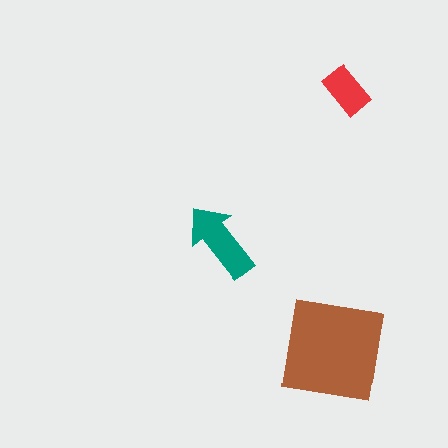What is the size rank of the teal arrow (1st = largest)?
2nd.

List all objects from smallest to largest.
The red rectangle, the teal arrow, the brown square.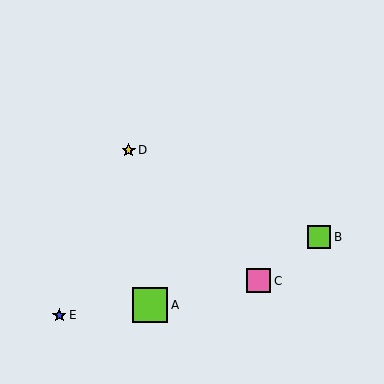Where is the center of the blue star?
The center of the blue star is at (59, 315).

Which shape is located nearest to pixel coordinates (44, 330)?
The blue star (labeled E) at (59, 315) is nearest to that location.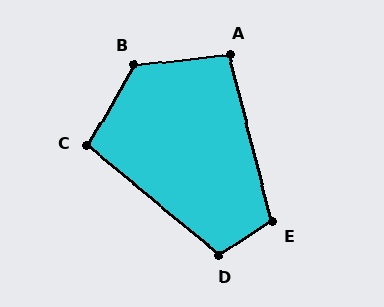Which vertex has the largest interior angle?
B, at approximately 127 degrees.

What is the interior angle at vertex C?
Approximately 99 degrees (obtuse).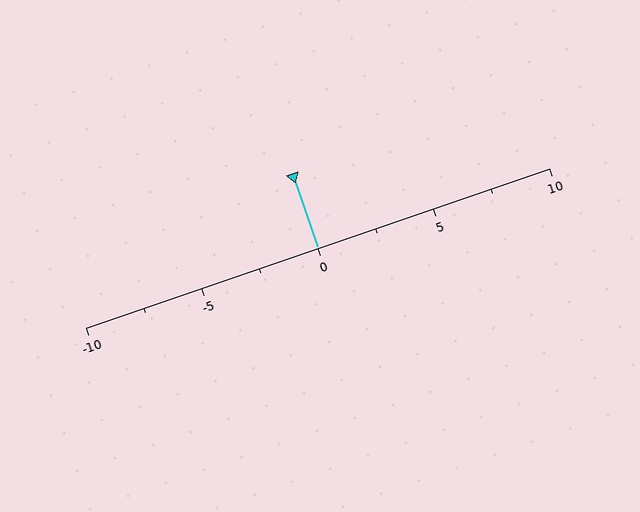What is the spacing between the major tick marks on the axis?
The major ticks are spaced 5 apart.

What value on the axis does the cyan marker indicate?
The marker indicates approximately 0.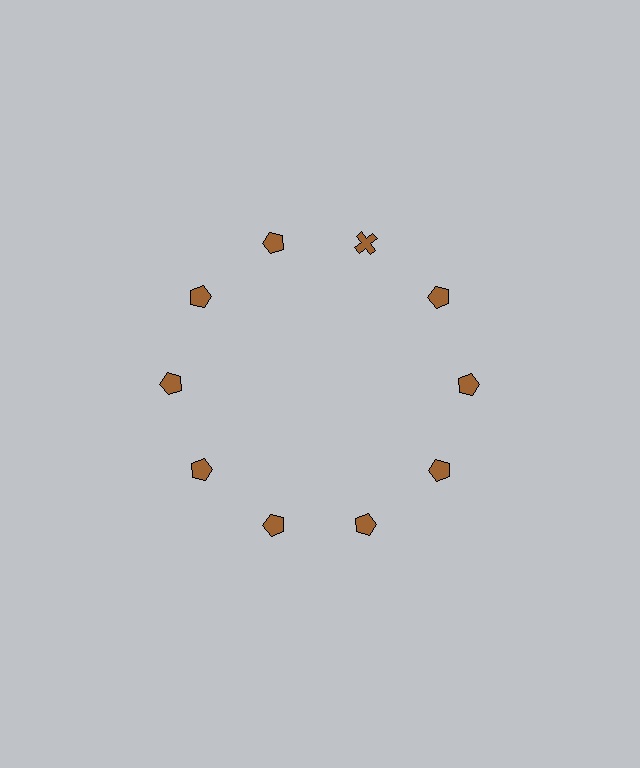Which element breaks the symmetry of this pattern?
The brown cross at roughly the 1 o'clock position breaks the symmetry. All other shapes are brown pentagons.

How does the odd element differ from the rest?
It has a different shape: cross instead of pentagon.